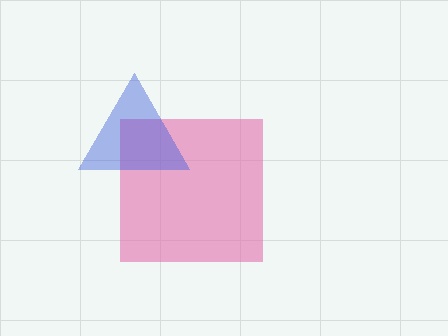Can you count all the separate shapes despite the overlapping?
Yes, there are 2 separate shapes.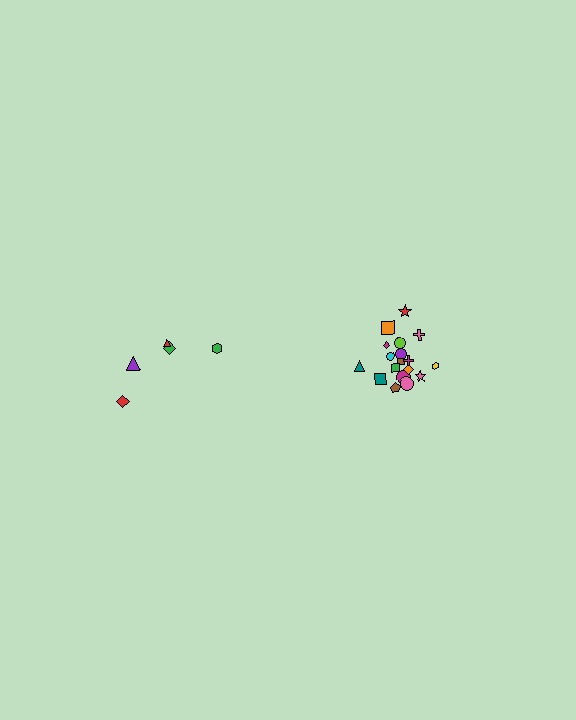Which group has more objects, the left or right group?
The right group.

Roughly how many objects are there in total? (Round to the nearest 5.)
Roughly 25 objects in total.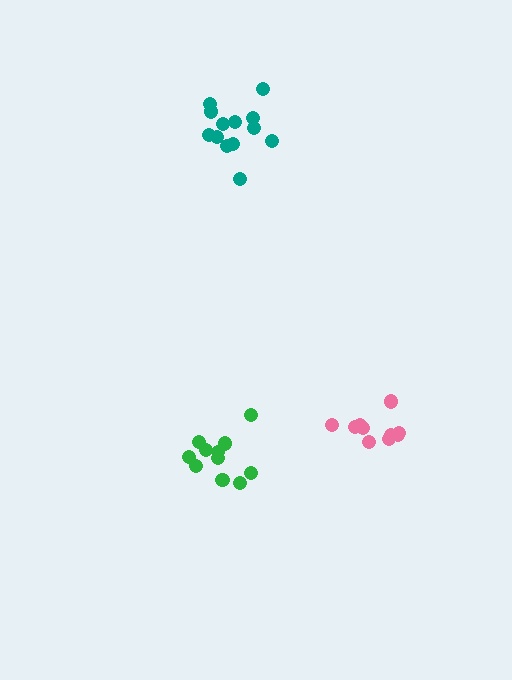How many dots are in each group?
Group 1: 13 dots, Group 2: 10 dots, Group 3: 11 dots (34 total).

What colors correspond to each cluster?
The clusters are colored: teal, pink, green.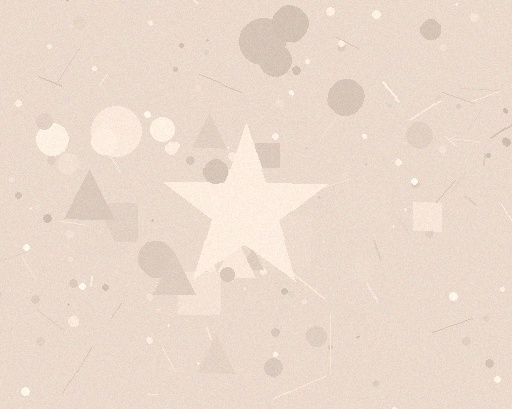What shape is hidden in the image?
A star is hidden in the image.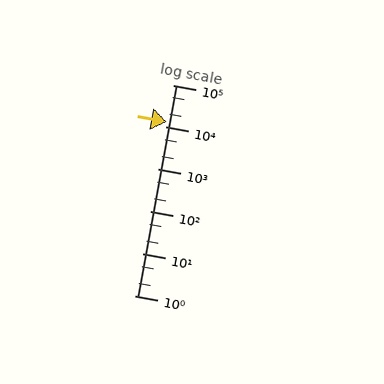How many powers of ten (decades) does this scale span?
The scale spans 5 decades, from 1 to 100000.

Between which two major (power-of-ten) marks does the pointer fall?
The pointer is between 10000 and 100000.